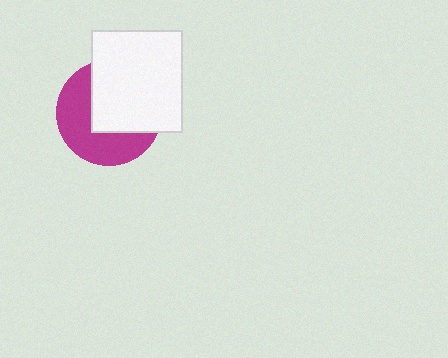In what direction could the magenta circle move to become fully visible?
The magenta circle could move toward the lower-left. That would shift it out from behind the white rectangle entirely.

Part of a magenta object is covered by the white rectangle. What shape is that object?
It is a circle.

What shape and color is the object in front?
The object in front is a white rectangle.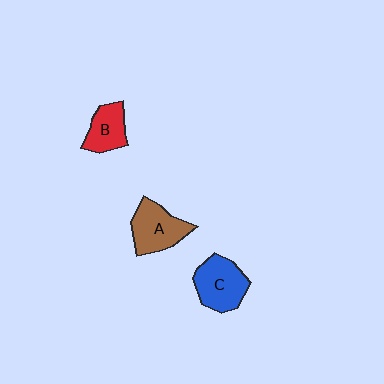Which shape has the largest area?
Shape C (blue).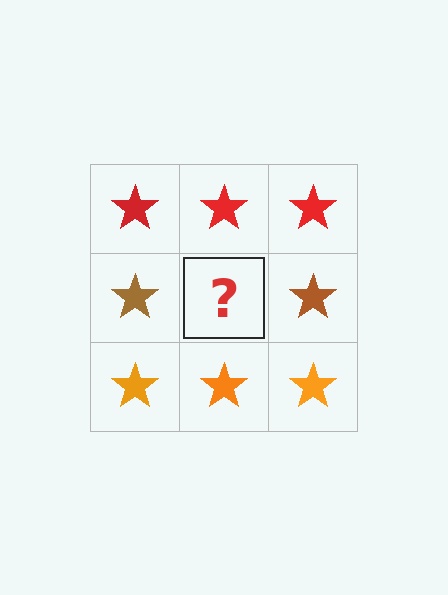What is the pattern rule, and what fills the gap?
The rule is that each row has a consistent color. The gap should be filled with a brown star.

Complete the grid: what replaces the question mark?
The question mark should be replaced with a brown star.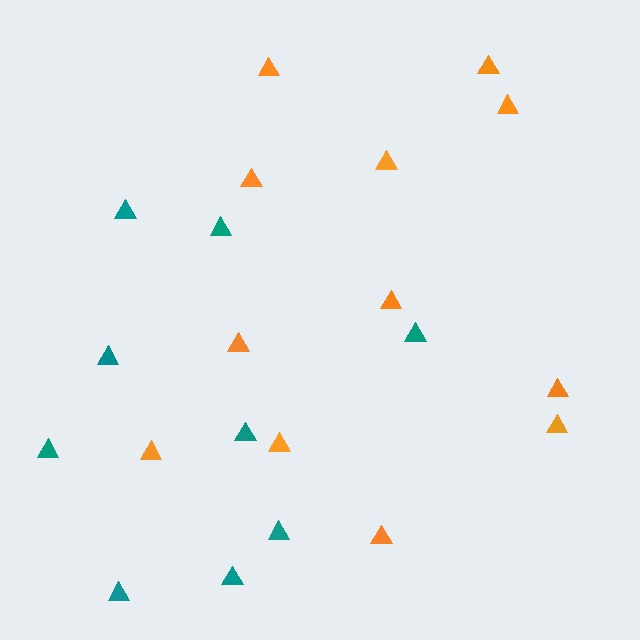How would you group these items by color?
There are 2 groups: one group of orange triangles (12) and one group of teal triangles (9).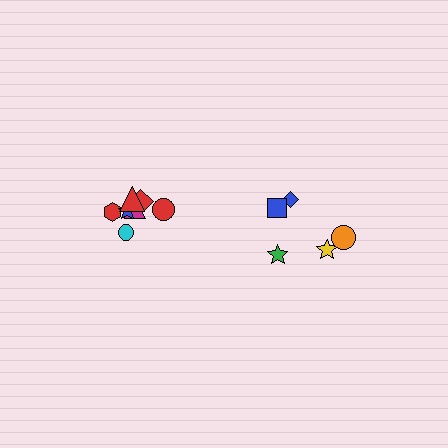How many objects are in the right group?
There are 5 objects.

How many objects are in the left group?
There are 7 objects.